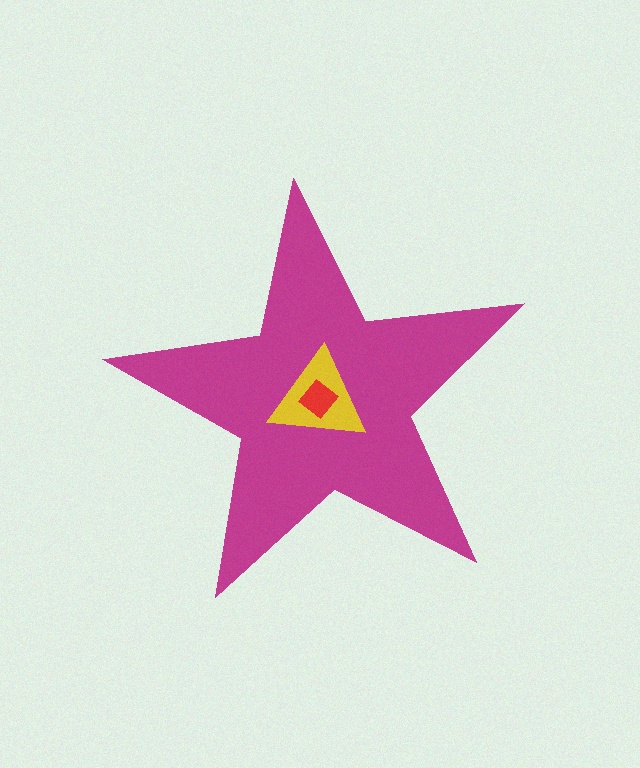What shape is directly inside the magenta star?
The yellow triangle.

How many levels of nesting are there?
3.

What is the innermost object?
The red diamond.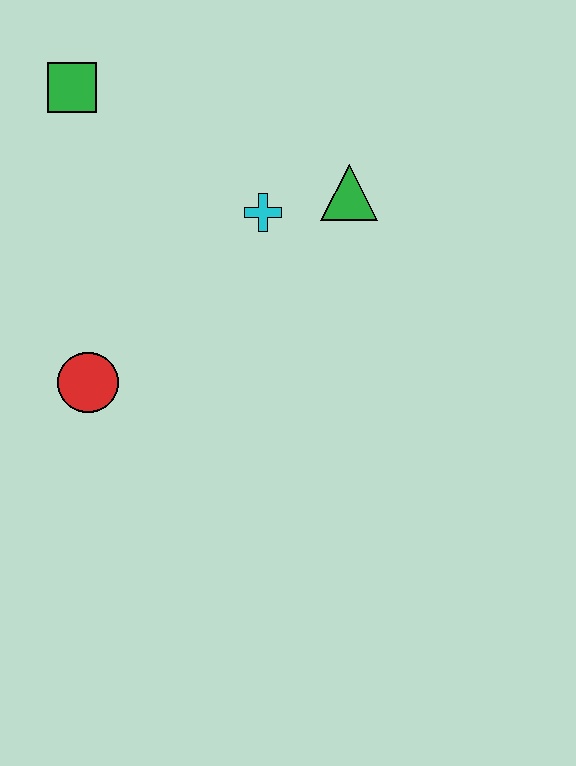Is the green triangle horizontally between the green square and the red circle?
No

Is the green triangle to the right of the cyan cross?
Yes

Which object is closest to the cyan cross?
The green triangle is closest to the cyan cross.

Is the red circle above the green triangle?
No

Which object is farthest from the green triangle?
The red circle is farthest from the green triangle.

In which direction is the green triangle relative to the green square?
The green triangle is to the right of the green square.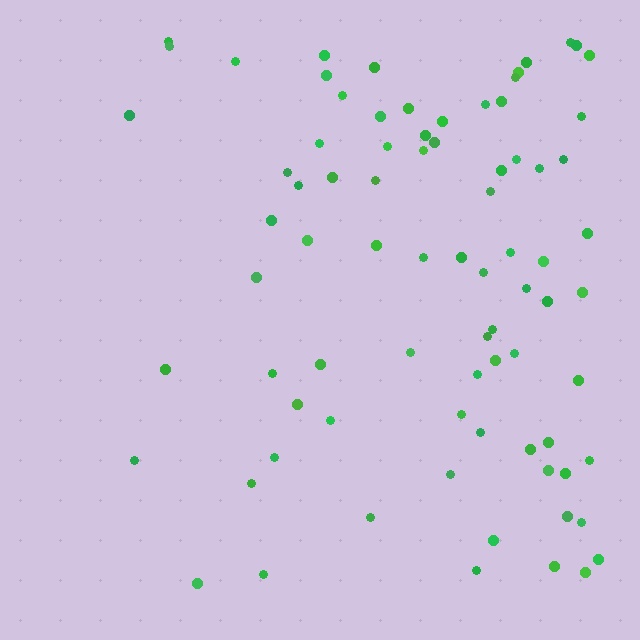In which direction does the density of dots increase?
From left to right, with the right side densest.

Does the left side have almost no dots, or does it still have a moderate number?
Still a moderate number, just noticeably fewer than the right.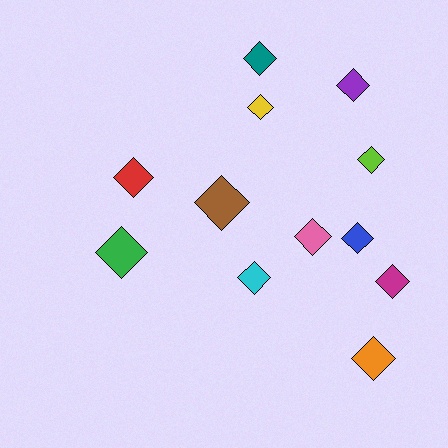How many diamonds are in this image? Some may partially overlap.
There are 12 diamonds.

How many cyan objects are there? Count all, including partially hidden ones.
There is 1 cyan object.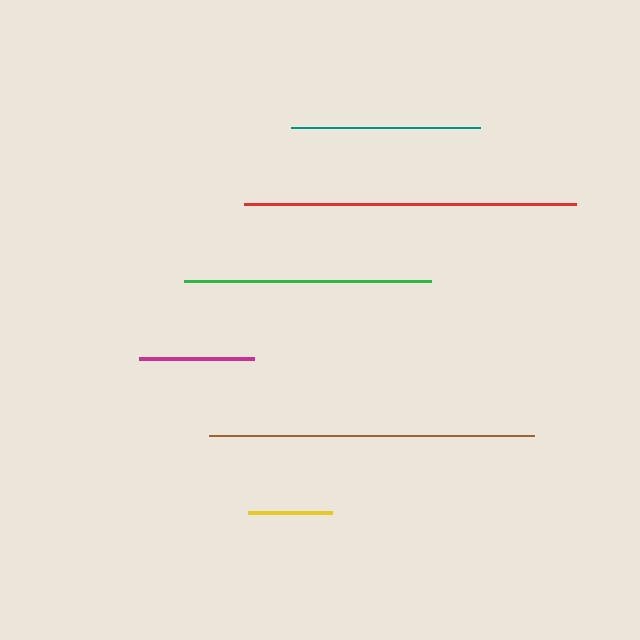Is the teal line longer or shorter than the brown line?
The brown line is longer than the teal line.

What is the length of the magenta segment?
The magenta segment is approximately 115 pixels long.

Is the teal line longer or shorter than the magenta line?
The teal line is longer than the magenta line.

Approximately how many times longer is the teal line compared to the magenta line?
The teal line is approximately 1.6 times the length of the magenta line.